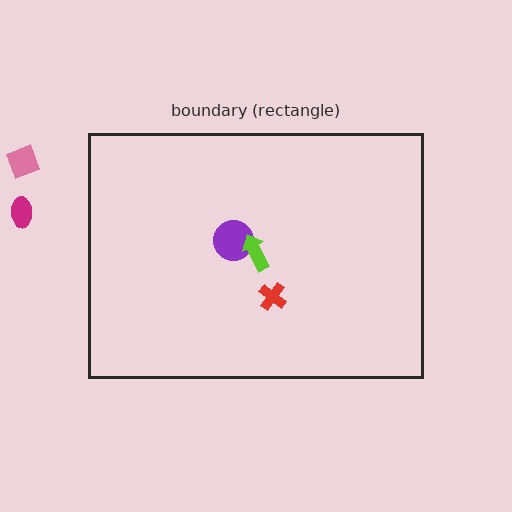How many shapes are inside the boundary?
3 inside, 2 outside.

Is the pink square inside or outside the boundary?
Outside.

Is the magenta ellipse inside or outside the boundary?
Outside.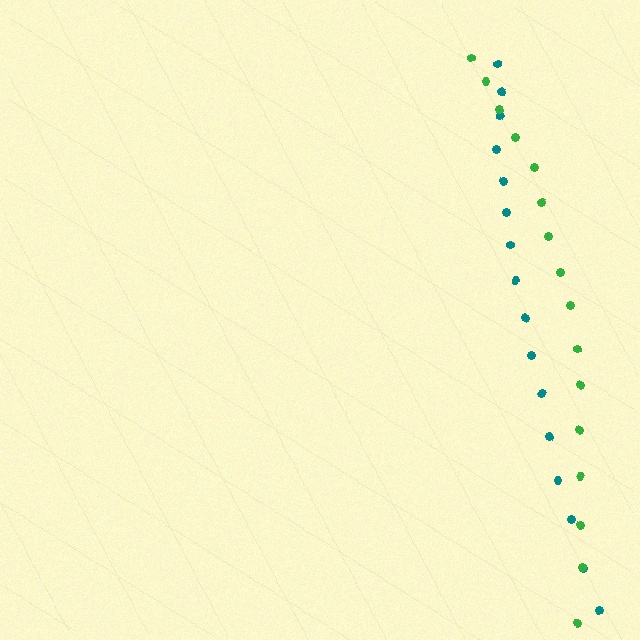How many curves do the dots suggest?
There are 2 distinct paths.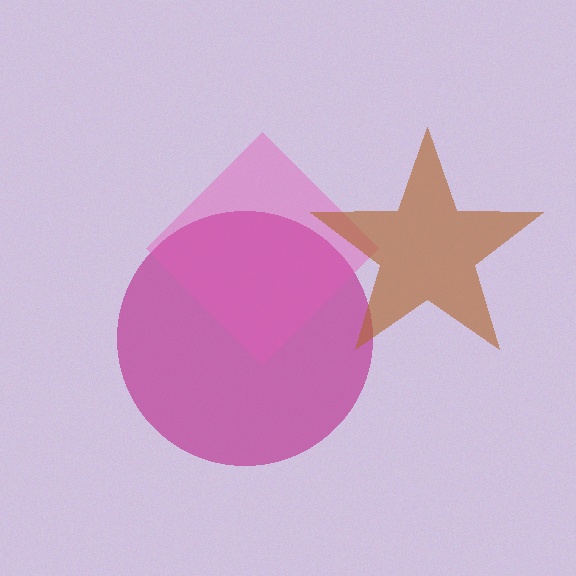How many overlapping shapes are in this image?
There are 3 overlapping shapes in the image.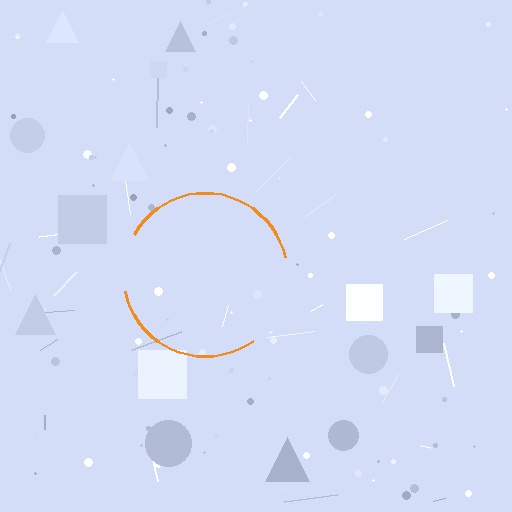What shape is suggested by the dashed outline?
The dashed outline suggests a circle.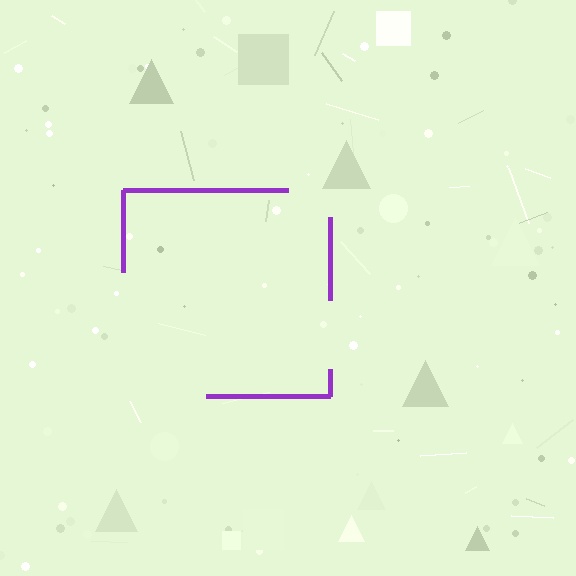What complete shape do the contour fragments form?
The contour fragments form a square.